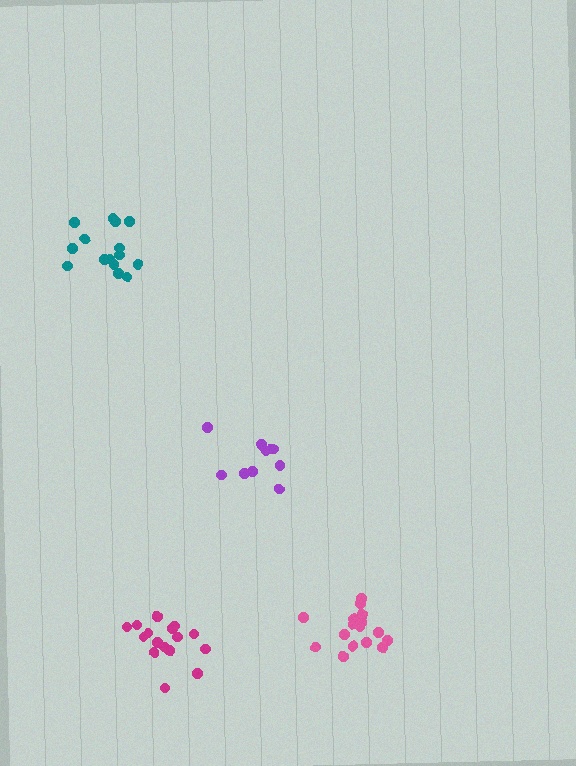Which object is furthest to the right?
The pink cluster is rightmost.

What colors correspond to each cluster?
The clusters are colored: purple, pink, teal, magenta.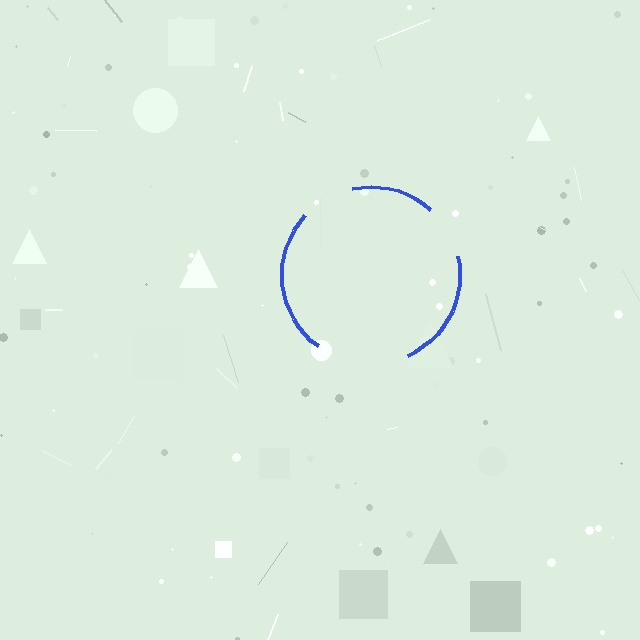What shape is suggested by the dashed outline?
The dashed outline suggests a circle.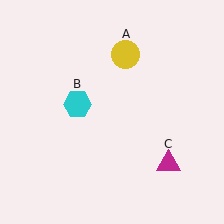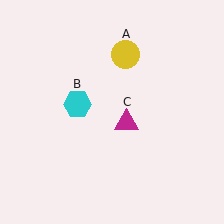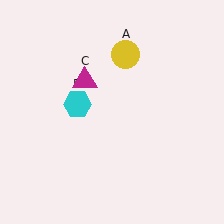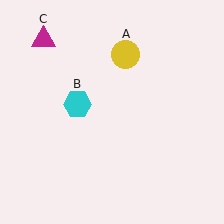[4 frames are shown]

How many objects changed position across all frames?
1 object changed position: magenta triangle (object C).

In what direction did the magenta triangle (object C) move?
The magenta triangle (object C) moved up and to the left.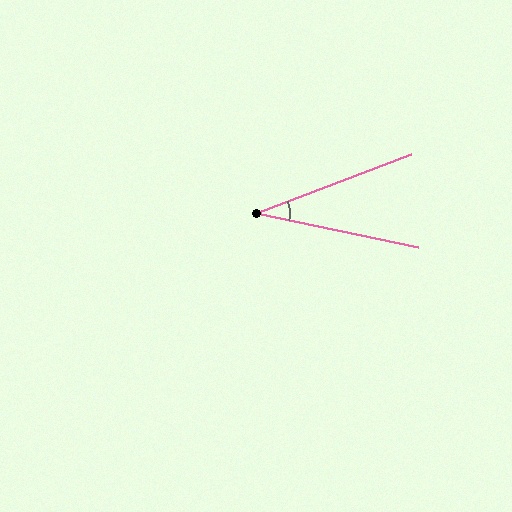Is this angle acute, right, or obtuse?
It is acute.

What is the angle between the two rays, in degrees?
Approximately 33 degrees.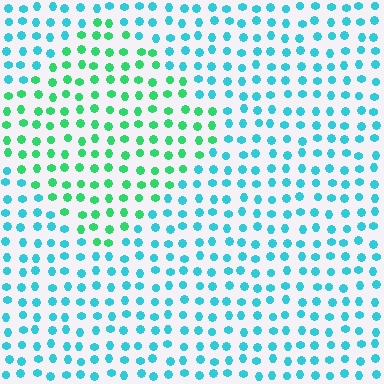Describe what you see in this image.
The image is filled with small cyan elements in a uniform arrangement. A diamond-shaped region is visible where the elements are tinted to a slightly different hue, forming a subtle color boundary.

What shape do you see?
I see a diamond.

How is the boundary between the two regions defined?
The boundary is defined purely by a slight shift in hue (about 44 degrees). Spacing, size, and orientation are identical on both sides.